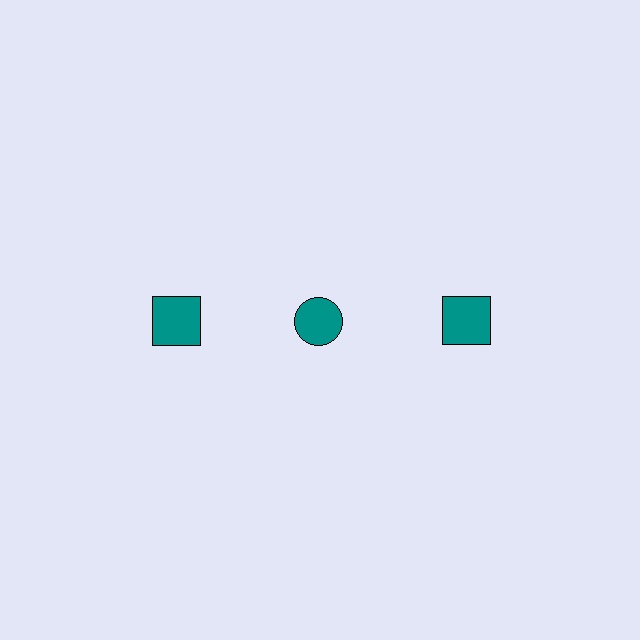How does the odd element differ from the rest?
It has a different shape: circle instead of square.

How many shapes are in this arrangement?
There are 3 shapes arranged in a grid pattern.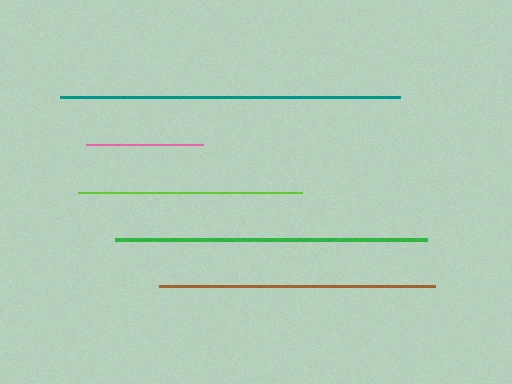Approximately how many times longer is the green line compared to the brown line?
The green line is approximately 1.1 times the length of the brown line.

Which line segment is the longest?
The teal line is the longest at approximately 340 pixels.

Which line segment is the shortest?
The pink line is the shortest at approximately 117 pixels.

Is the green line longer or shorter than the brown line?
The green line is longer than the brown line.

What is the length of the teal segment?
The teal segment is approximately 340 pixels long.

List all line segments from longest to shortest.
From longest to shortest: teal, green, brown, lime, pink.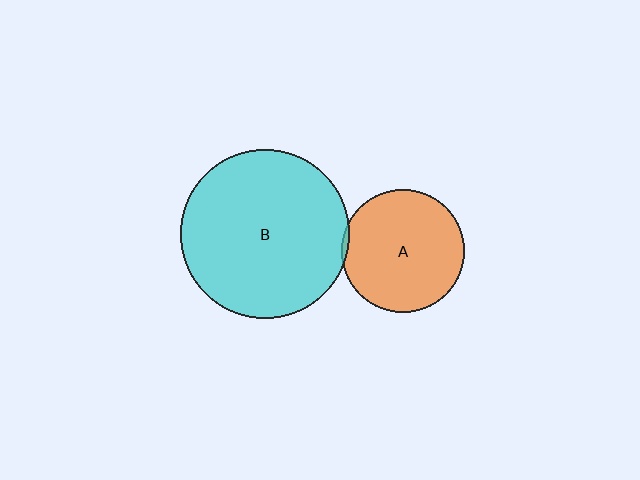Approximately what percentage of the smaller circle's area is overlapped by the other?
Approximately 5%.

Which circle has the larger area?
Circle B (cyan).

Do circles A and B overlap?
Yes.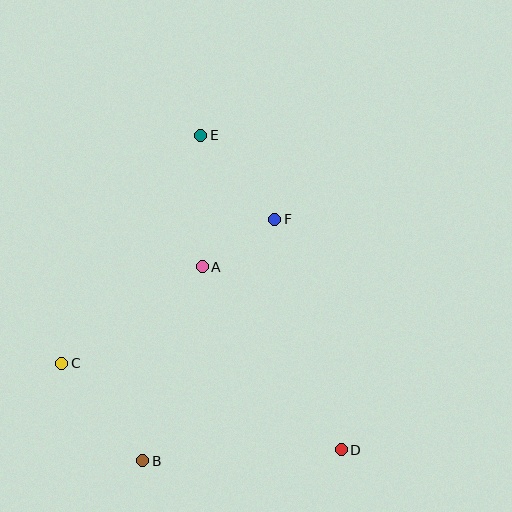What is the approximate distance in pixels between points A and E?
The distance between A and E is approximately 132 pixels.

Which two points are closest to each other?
Points A and F are closest to each other.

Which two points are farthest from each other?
Points D and E are farthest from each other.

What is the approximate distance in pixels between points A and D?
The distance between A and D is approximately 230 pixels.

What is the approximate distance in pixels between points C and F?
The distance between C and F is approximately 257 pixels.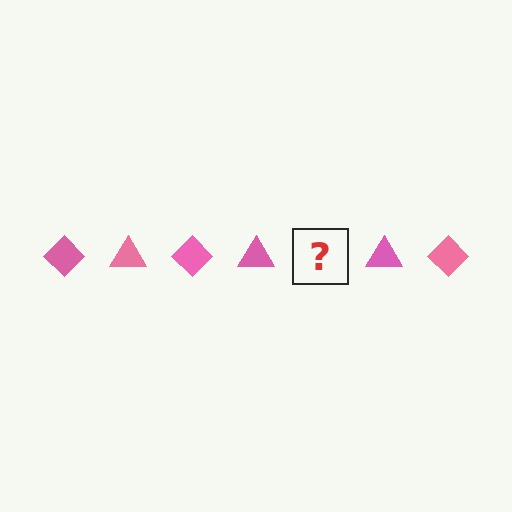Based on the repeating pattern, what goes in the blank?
The blank should be a pink diamond.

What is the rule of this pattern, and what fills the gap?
The rule is that the pattern cycles through diamond, triangle shapes in pink. The gap should be filled with a pink diamond.